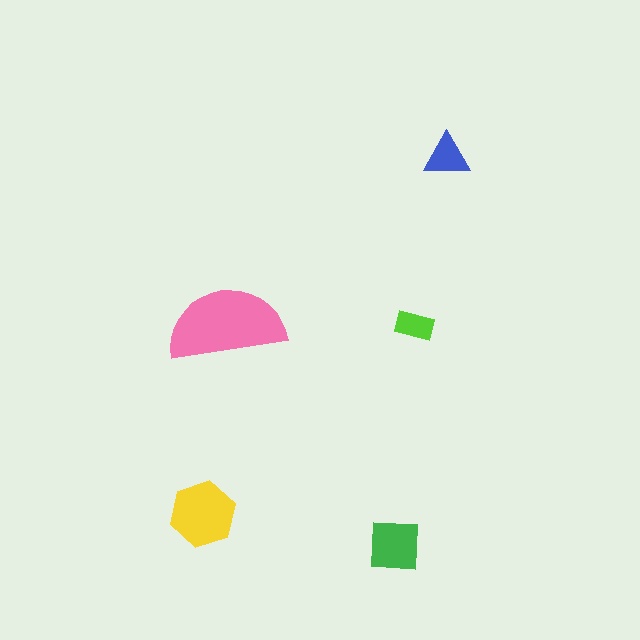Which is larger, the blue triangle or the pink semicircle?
The pink semicircle.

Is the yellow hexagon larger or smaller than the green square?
Larger.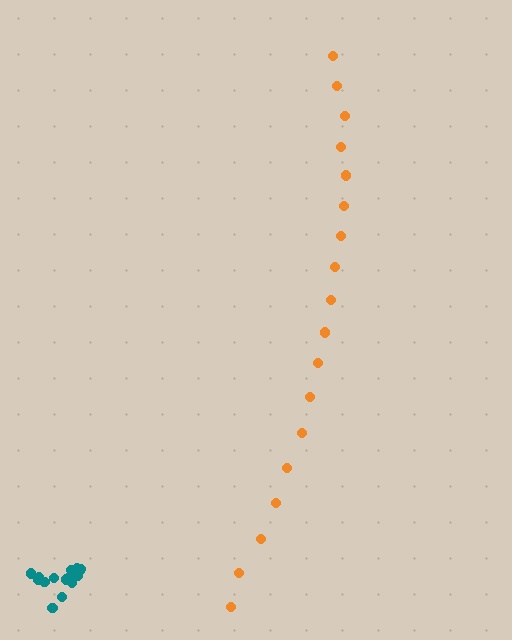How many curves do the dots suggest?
There are 2 distinct paths.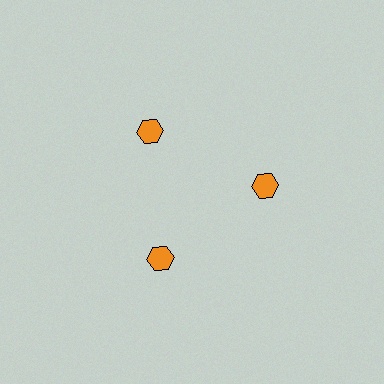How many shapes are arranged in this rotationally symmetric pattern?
There are 3 shapes, arranged in 3 groups of 1.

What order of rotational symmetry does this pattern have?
This pattern has 3-fold rotational symmetry.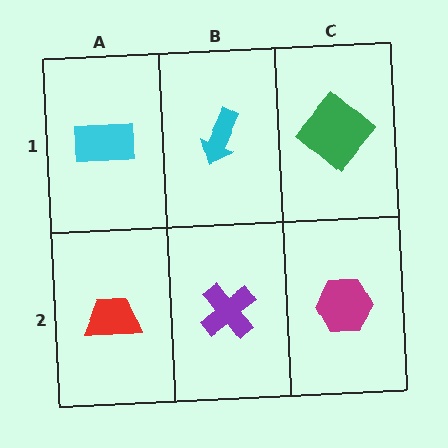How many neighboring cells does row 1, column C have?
2.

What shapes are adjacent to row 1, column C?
A magenta hexagon (row 2, column C), a cyan arrow (row 1, column B).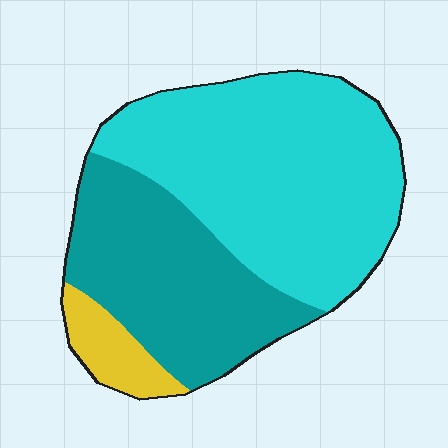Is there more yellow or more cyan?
Cyan.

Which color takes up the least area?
Yellow, at roughly 10%.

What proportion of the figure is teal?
Teal covers roughly 35% of the figure.